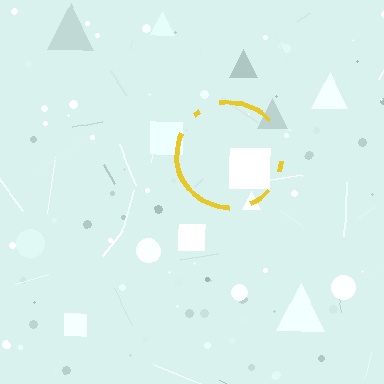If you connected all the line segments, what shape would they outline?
They would outline a circle.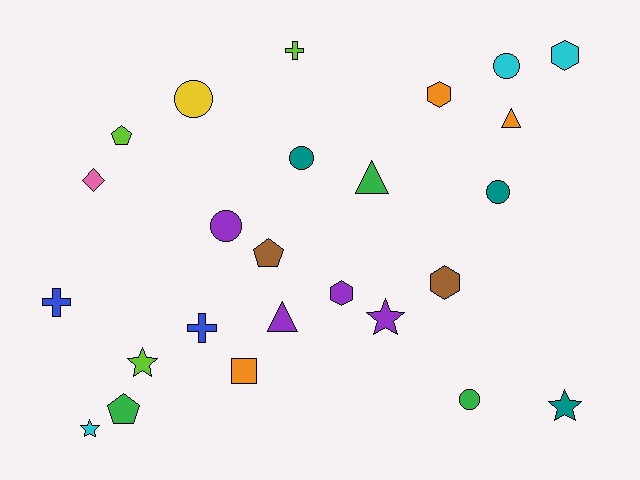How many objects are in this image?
There are 25 objects.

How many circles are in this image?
There are 6 circles.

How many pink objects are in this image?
There is 1 pink object.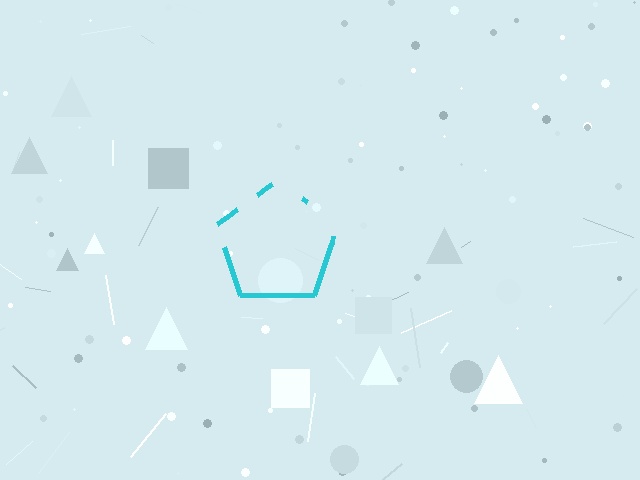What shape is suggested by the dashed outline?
The dashed outline suggests a pentagon.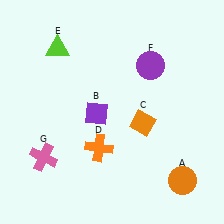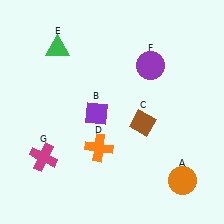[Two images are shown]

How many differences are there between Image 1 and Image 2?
There are 3 differences between the two images.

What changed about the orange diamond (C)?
In Image 1, C is orange. In Image 2, it changed to brown.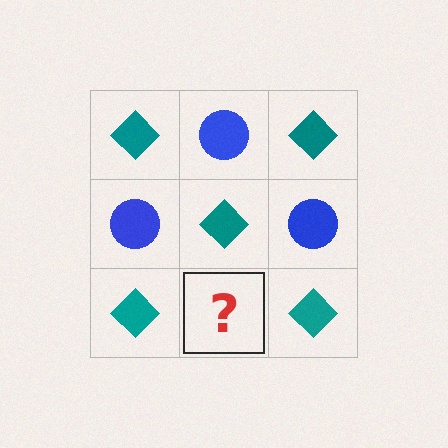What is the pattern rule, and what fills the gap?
The rule is that it alternates teal diamond and blue circle in a checkerboard pattern. The gap should be filled with a blue circle.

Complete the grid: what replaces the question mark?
The question mark should be replaced with a blue circle.